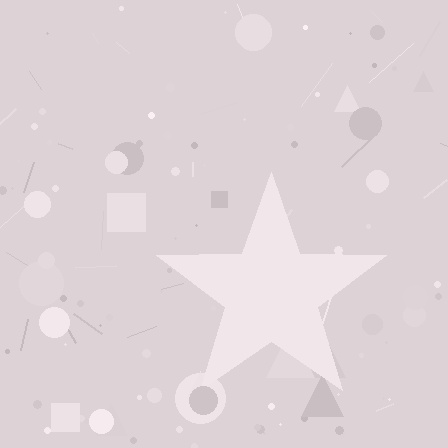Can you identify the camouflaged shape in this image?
The camouflaged shape is a star.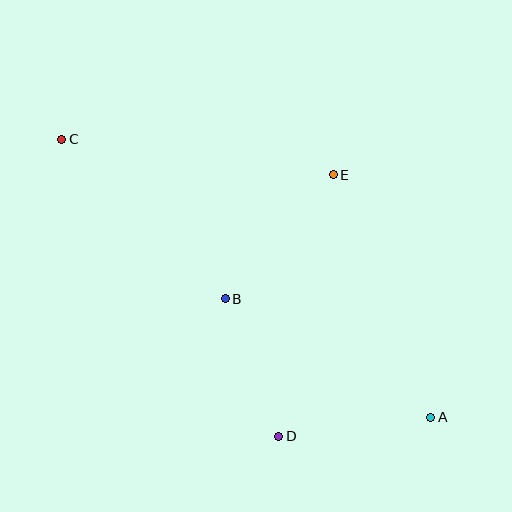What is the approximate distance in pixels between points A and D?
The distance between A and D is approximately 153 pixels.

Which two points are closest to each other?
Points B and D are closest to each other.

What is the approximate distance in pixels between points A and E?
The distance between A and E is approximately 261 pixels.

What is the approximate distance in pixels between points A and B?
The distance between A and B is approximately 237 pixels.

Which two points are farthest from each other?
Points A and C are farthest from each other.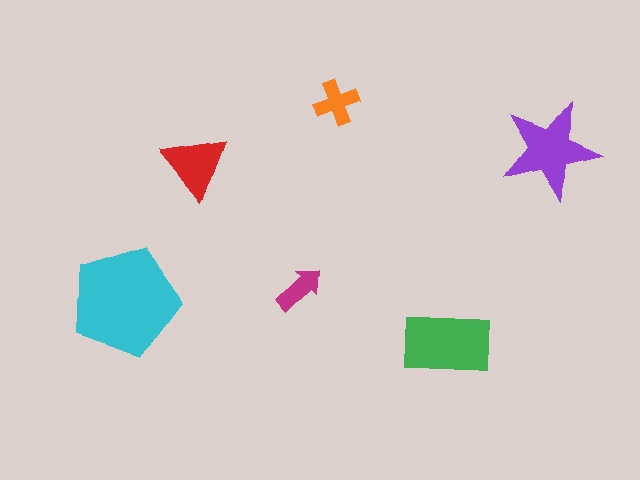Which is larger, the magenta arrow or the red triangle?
The red triangle.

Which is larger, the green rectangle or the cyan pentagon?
The cyan pentagon.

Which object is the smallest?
The magenta arrow.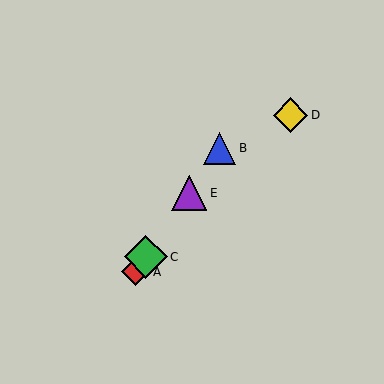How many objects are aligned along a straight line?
4 objects (A, B, C, E) are aligned along a straight line.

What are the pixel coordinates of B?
Object B is at (220, 148).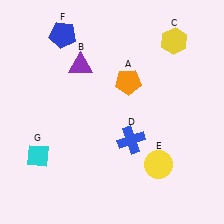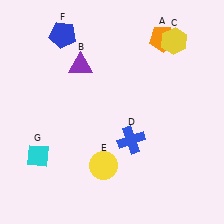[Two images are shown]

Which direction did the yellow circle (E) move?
The yellow circle (E) moved left.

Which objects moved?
The objects that moved are: the orange pentagon (A), the yellow circle (E).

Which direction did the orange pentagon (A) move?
The orange pentagon (A) moved up.